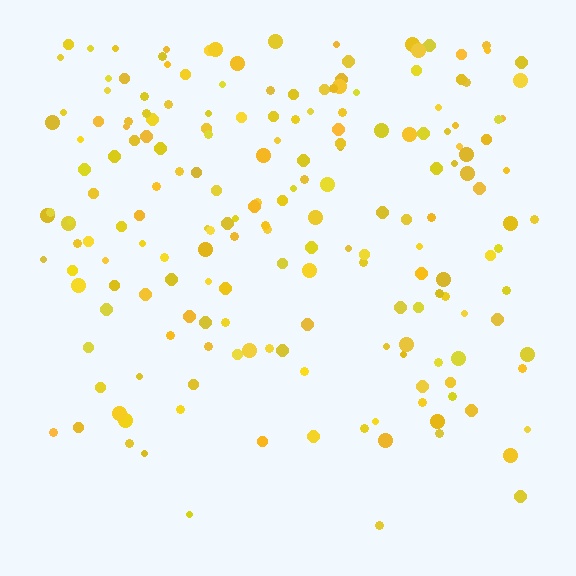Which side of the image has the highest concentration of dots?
The top.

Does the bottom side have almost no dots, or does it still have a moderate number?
Still a moderate number, just noticeably fewer than the top.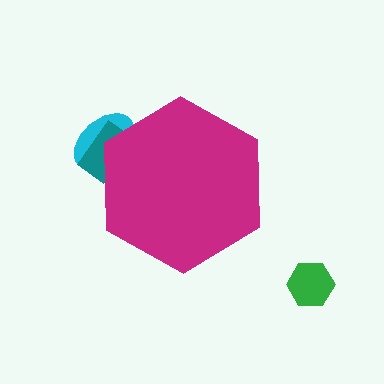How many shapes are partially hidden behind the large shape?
2 shapes are partially hidden.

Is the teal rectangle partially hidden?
Yes, the teal rectangle is partially hidden behind the magenta hexagon.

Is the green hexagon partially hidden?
No, the green hexagon is fully visible.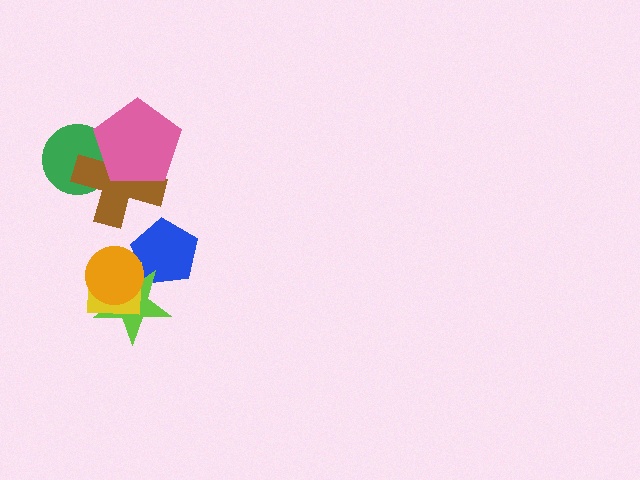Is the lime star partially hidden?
Yes, it is partially covered by another shape.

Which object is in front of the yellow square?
The orange circle is in front of the yellow square.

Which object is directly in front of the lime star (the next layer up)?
The yellow square is directly in front of the lime star.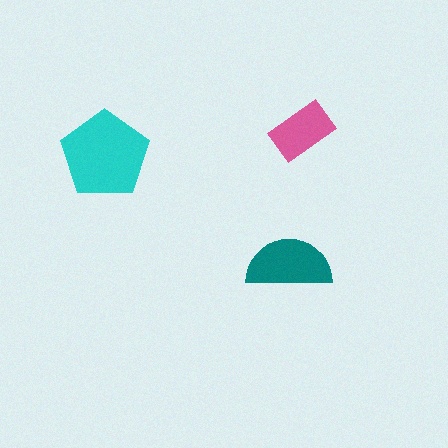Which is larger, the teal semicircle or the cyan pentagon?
The cyan pentagon.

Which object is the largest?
The cyan pentagon.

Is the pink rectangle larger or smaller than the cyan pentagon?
Smaller.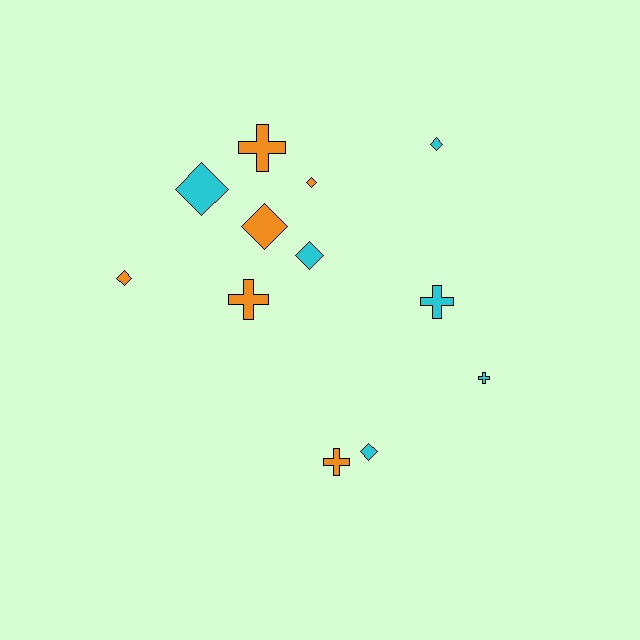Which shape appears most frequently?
Diamond, with 7 objects.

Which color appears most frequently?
Orange, with 6 objects.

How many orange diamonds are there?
There are 3 orange diamonds.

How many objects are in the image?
There are 12 objects.